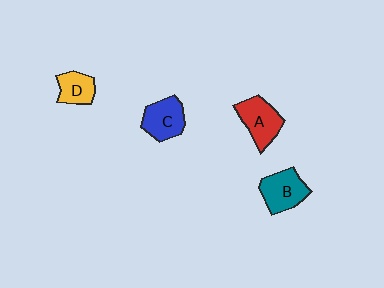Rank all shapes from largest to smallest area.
From largest to smallest: B (teal), A (red), C (blue), D (yellow).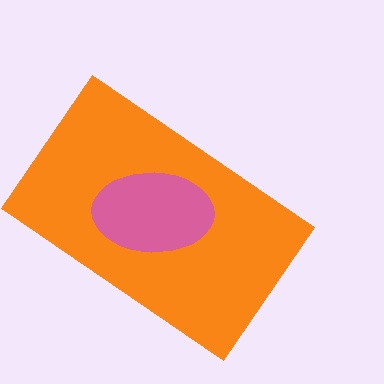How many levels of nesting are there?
2.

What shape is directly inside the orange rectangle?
The pink ellipse.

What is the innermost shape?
The pink ellipse.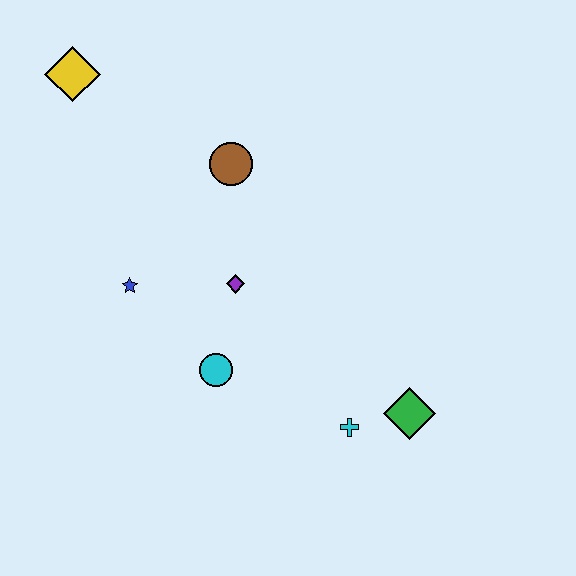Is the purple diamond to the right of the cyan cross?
No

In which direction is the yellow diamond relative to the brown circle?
The yellow diamond is to the left of the brown circle.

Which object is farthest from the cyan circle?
The yellow diamond is farthest from the cyan circle.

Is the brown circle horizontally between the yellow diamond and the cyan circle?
No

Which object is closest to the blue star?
The purple diamond is closest to the blue star.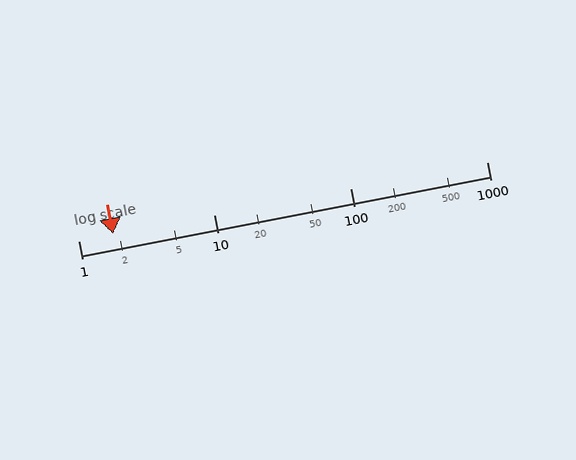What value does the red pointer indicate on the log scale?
The pointer indicates approximately 1.8.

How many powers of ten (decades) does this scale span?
The scale spans 3 decades, from 1 to 1000.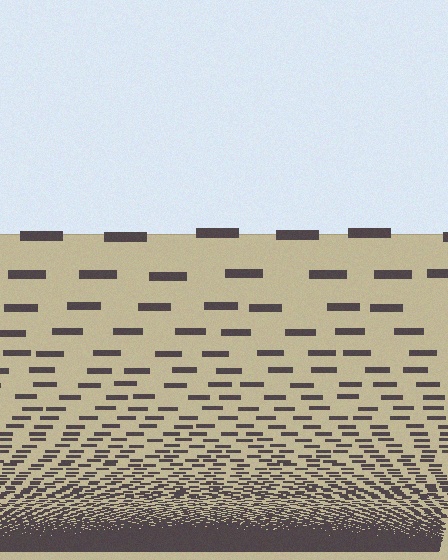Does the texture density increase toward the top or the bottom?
Density increases toward the bottom.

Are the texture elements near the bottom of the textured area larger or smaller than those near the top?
Smaller. The gradient is inverted — elements near the bottom are smaller and denser.